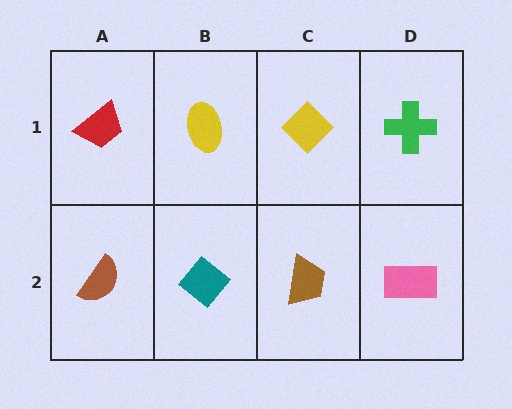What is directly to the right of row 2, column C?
A pink rectangle.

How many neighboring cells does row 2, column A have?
2.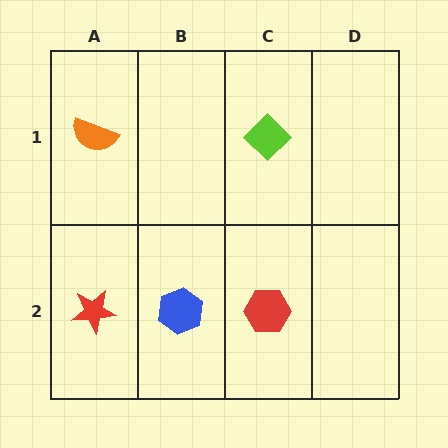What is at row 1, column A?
An orange semicircle.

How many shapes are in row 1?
2 shapes.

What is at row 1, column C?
A lime diamond.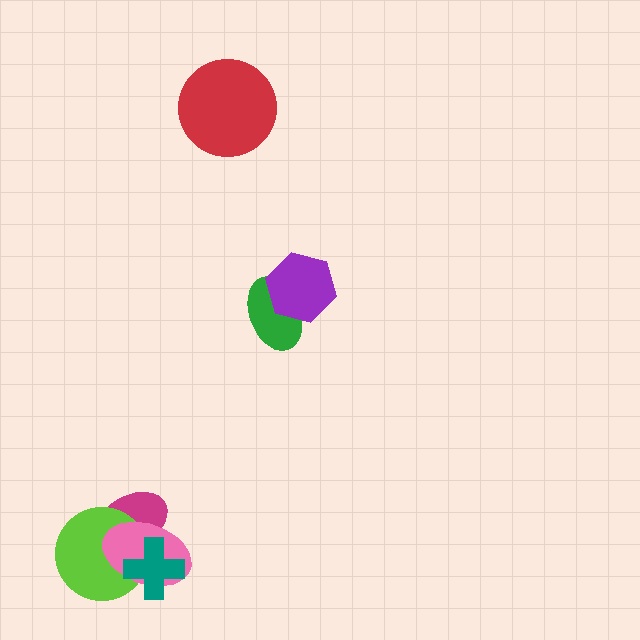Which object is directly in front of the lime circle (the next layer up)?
The pink ellipse is directly in front of the lime circle.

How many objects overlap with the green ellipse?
1 object overlaps with the green ellipse.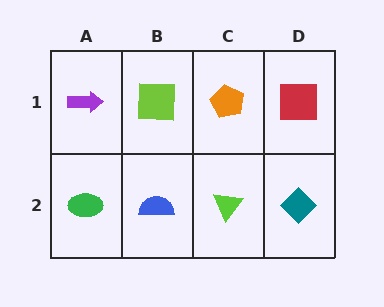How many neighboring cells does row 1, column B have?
3.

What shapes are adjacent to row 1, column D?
A teal diamond (row 2, column D), an orange pentagon (row 1, column C).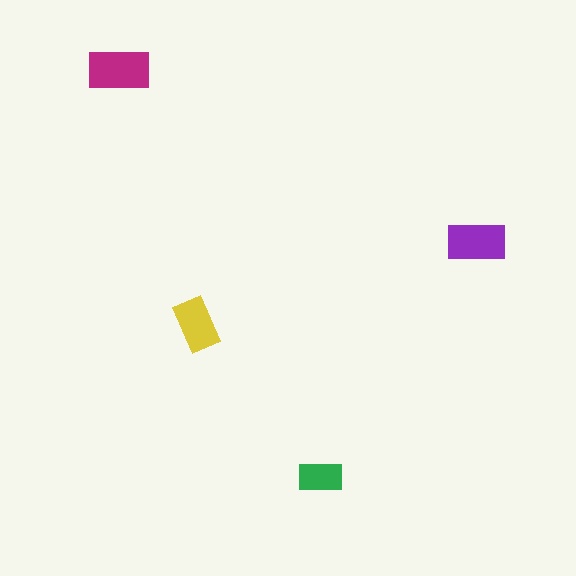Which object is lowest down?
The green rectangle is bottommost.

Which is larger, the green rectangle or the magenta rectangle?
The magenta one.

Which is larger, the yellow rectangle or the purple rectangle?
The purple one.